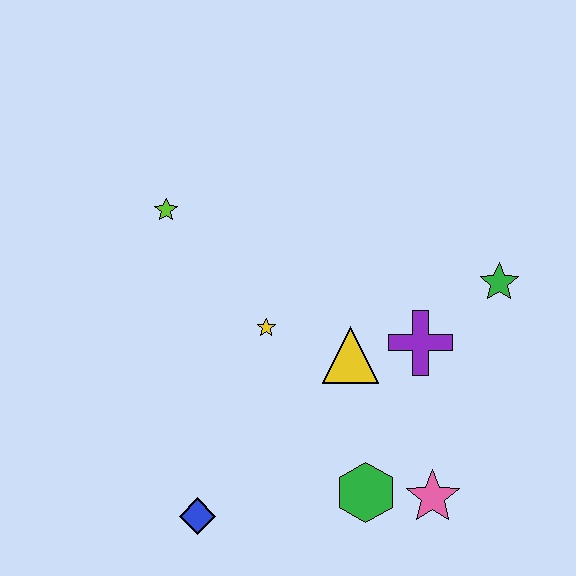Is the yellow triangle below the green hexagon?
No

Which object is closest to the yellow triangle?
The purple cross is closest to the yellow triangle.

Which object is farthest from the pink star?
The lime star is farthest from the pink star.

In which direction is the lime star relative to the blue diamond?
The lime star is above the blue diamond.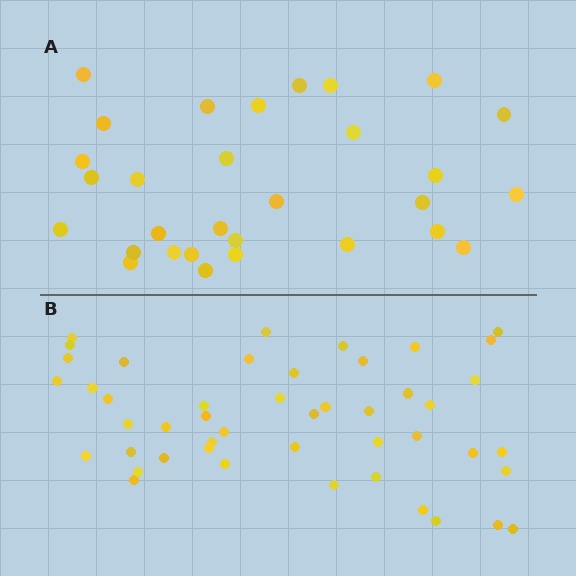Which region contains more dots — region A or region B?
Region B (the bottom region) has more dots.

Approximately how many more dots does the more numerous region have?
Region B has approximately 15 more dots than region A.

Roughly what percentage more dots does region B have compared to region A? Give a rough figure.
About 55% more.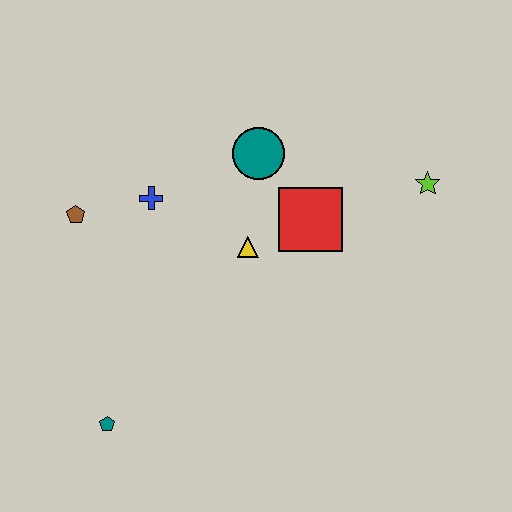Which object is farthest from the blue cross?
The lime star is farthest from the blue cross.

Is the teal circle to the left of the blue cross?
No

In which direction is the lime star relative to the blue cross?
The lime star is to the right of the blue cross.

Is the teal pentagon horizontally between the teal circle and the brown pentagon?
Yes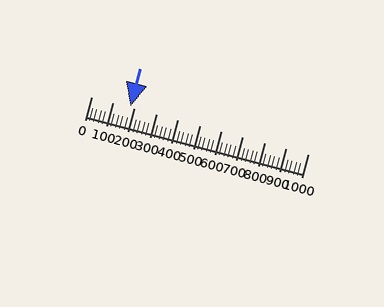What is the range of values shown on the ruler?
The ruler shows values from 0 to 1000.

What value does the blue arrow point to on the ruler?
The blue arrow points to approximately 180.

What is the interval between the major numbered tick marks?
The major tick marks are spaced 100 units apart.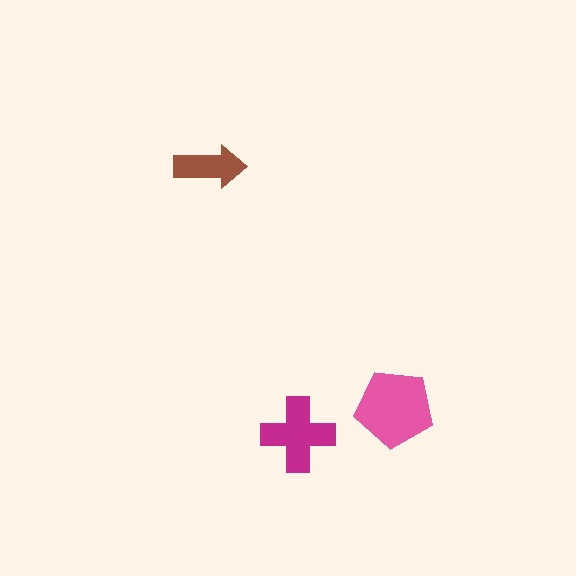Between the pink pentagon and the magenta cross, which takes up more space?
The pink pentagon.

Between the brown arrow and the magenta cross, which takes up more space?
The magenta cross.